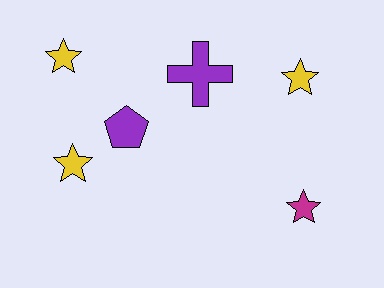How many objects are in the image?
There are 6 objects.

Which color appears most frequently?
Yellow, with 3 objects.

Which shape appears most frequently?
Star, with 4 objects.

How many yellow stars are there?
There are 3 yellow stars.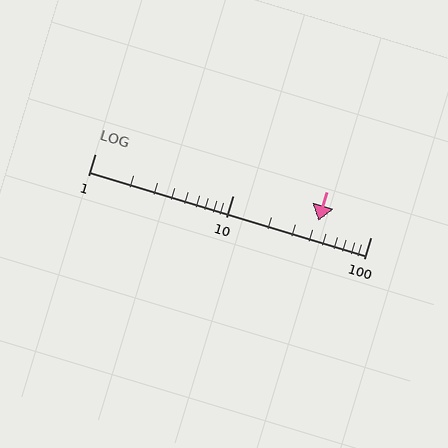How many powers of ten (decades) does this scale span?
The scale spans 2 decades, from 1 to 100.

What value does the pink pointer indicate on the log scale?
The pointer indicates approximately 42.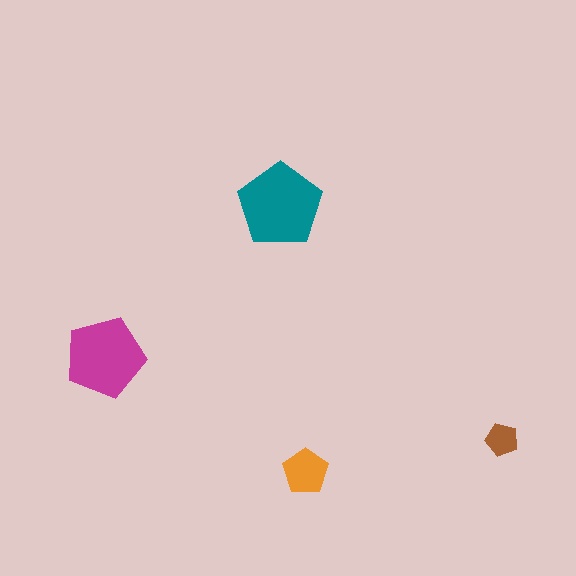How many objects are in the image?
There are 4 objects in the image.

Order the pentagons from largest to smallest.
the teal one, the magenta one, the orange one, the brown one.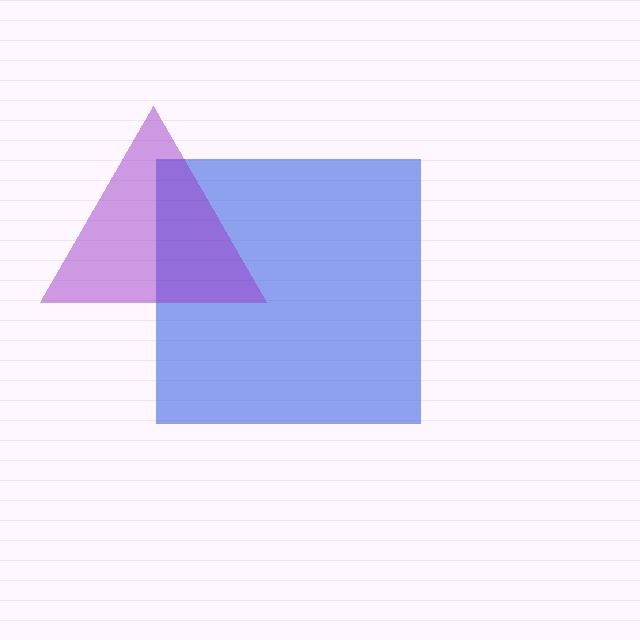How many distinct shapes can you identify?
There are 2 distinct shapes: a blue square, a purple triangle.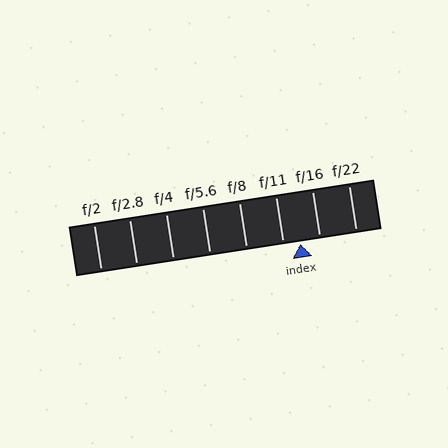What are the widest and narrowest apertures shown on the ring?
The widest aperture shown is f/2 and the narrowest is f/22.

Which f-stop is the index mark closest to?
The index mark is closest to f/11.